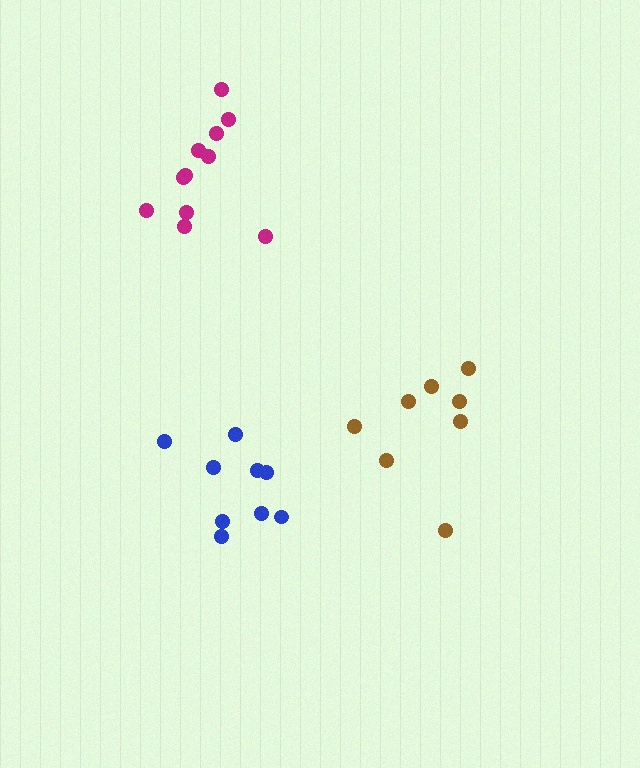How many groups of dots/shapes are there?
There are 3 groups.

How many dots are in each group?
Group 1: 8 dots, Group 2: 11 dots, Group 3: 9 dots (28 total).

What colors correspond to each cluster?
The clusters are colored: brown, magenta, blue.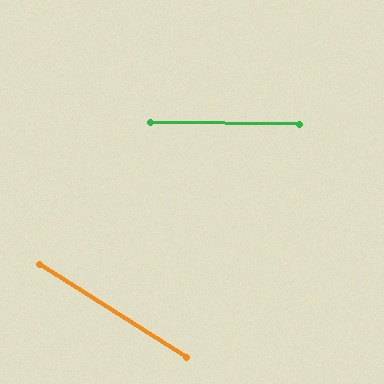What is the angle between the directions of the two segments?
Approximately 32 degrees.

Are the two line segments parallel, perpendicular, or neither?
Neither parallel nor perpendicular — they differ by about 32°.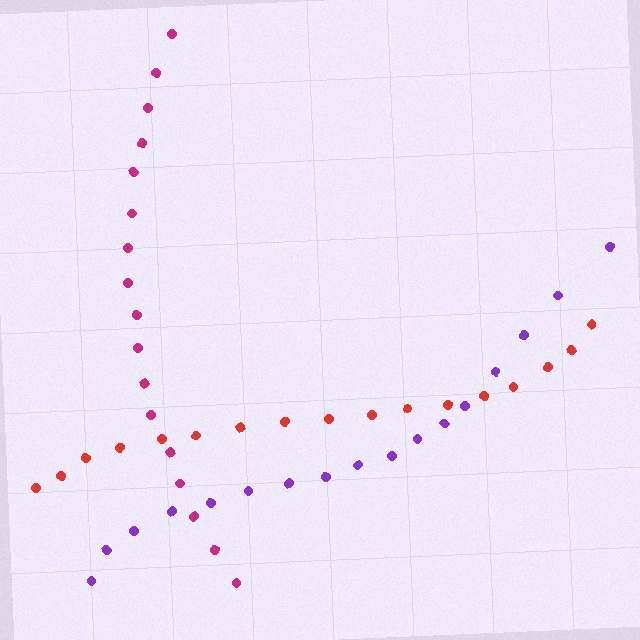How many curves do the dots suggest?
There are 3 distinct paths.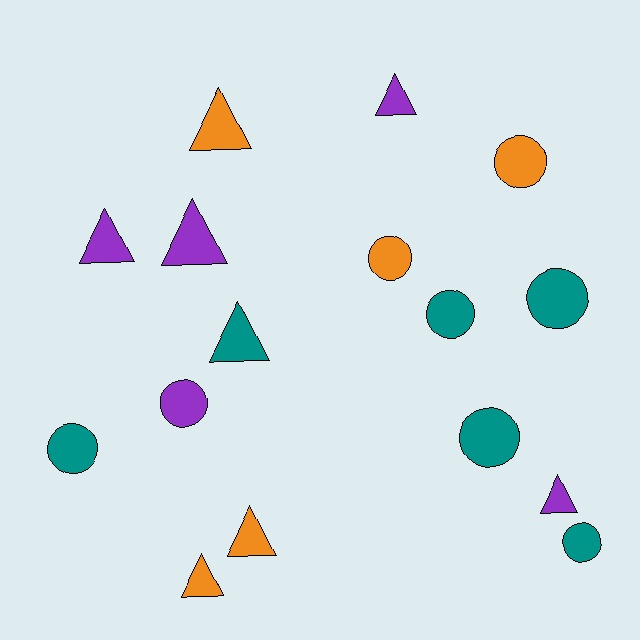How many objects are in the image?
There are 16 objects.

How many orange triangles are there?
There are 3 orange triangles.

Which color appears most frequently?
Teal, with 6 objects.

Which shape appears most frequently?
Triangle, with 8 objects.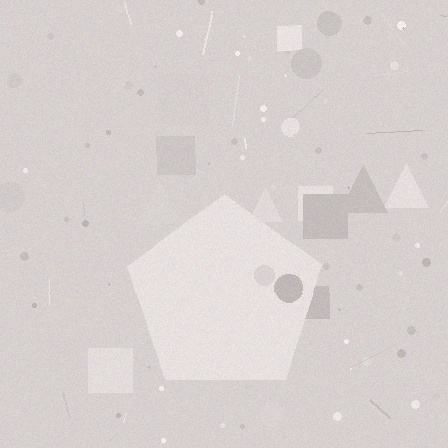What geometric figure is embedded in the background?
A pentagon is embedded in the background.